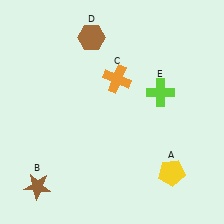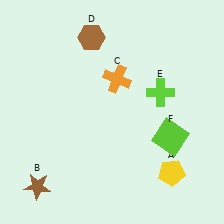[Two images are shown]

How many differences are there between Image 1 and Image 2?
There is 1 difference between the two images.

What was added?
A lime square (F) was added in Image 2.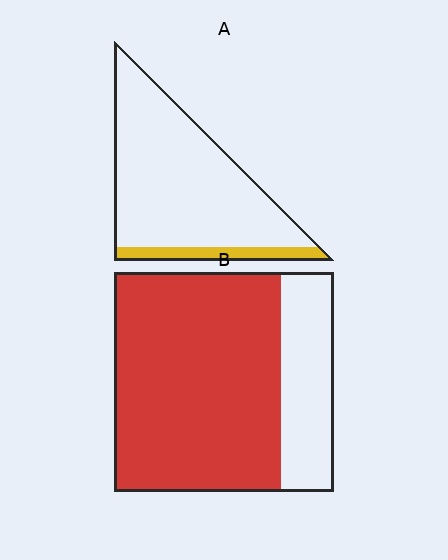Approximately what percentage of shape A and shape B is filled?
A is approximately 10% and B is approximately 75%.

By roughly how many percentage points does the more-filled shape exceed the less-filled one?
By roughly 65 percentage points (B over A).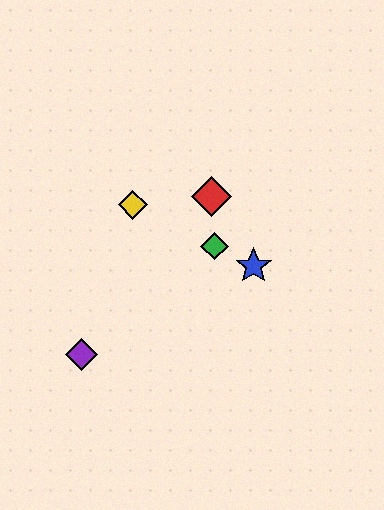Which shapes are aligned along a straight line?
The blue star, the green diamond, the yellow diamond are aligned along a straight line.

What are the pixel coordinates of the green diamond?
The green diamond is at (215, 246).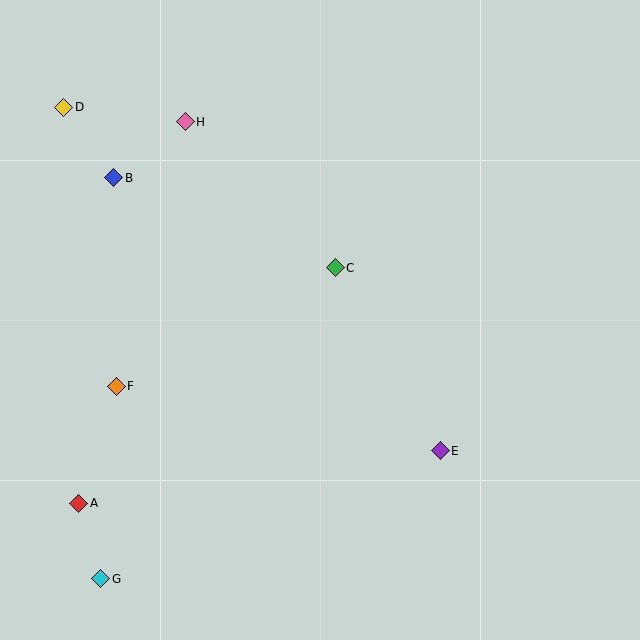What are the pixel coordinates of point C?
Point C is at (335, 268).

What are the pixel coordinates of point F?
Point F is at (116, 386).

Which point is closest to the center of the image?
Point C at (335, 268) is closest to the center.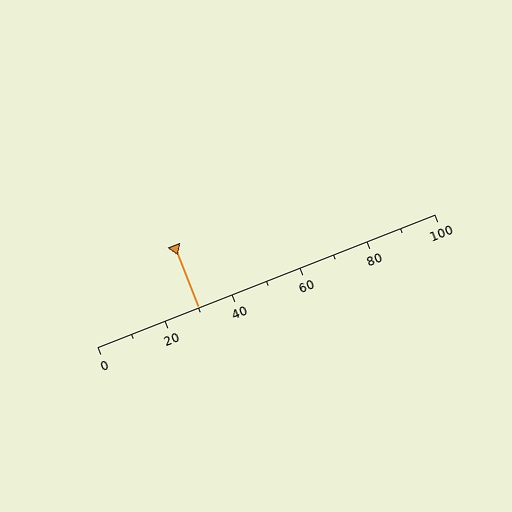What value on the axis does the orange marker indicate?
The marker indicates approximately 30.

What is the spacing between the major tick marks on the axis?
The major ticks are spaced 20 apart.